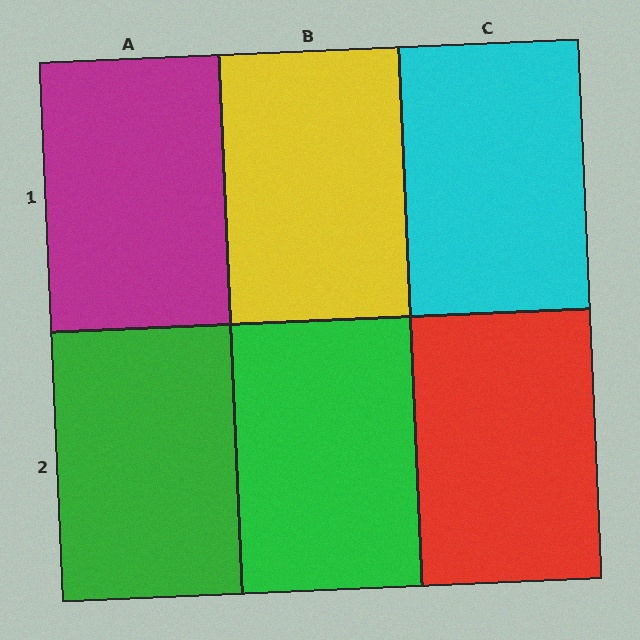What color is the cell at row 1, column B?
Yellow.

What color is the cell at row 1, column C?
Cyan.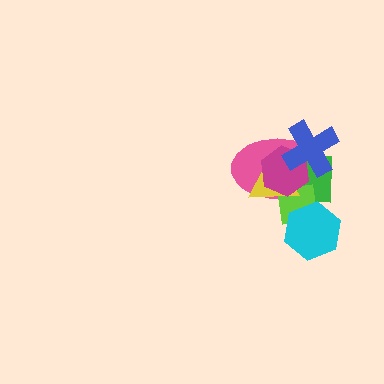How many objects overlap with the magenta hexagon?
5 objects overlap with the magenta hexagon.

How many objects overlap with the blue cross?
4 objects overlap with the blue cross.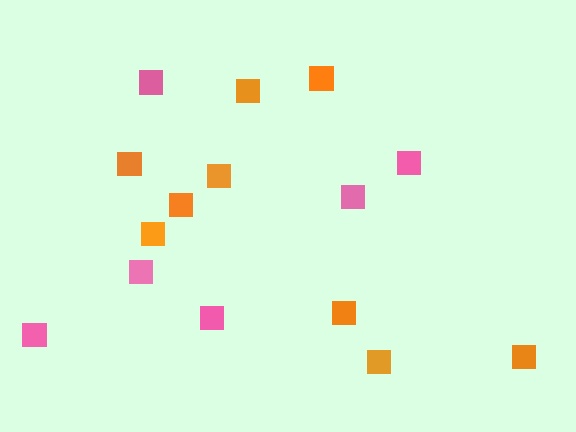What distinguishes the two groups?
There are 2 groups: one group of orange squares (9) and one group of pink squares (6).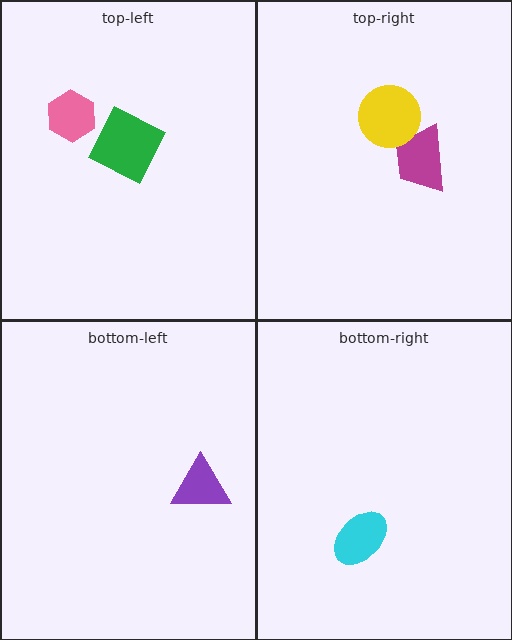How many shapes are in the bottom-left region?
1.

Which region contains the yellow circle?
The top-right region.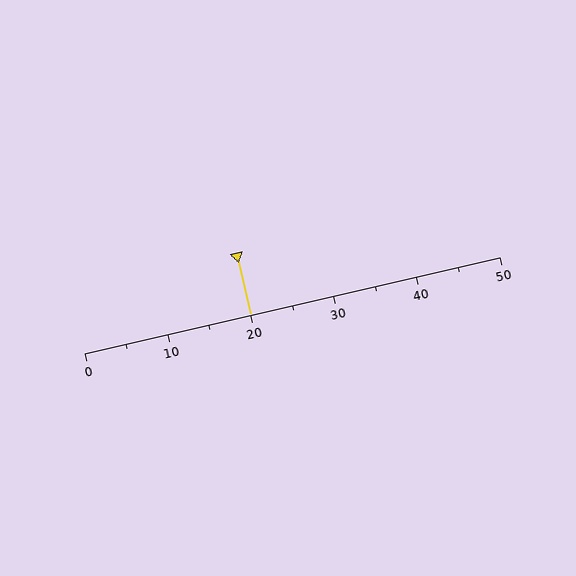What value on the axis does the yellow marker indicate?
The marker indicates approximately 20.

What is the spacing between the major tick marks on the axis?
The major ticks are spaced 10 apart.